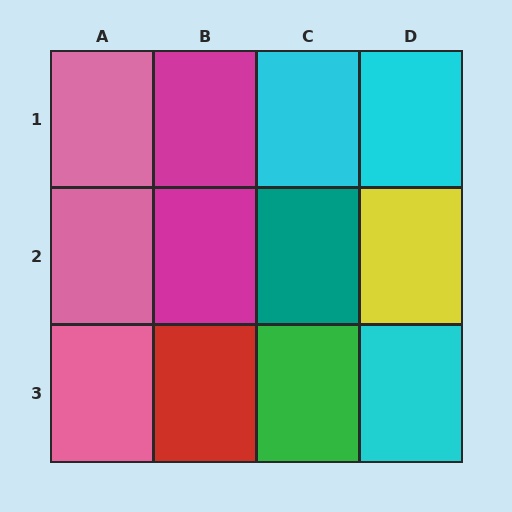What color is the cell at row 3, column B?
Red.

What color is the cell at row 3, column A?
Pink.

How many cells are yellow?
1 cell is yellow.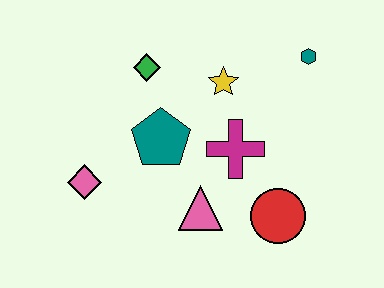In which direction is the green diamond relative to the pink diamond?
The green diamond is above the pink diamond.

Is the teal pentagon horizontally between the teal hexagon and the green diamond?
Yes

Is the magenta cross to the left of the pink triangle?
No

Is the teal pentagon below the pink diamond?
No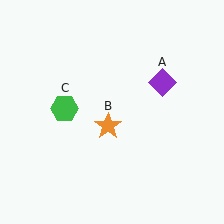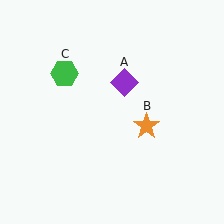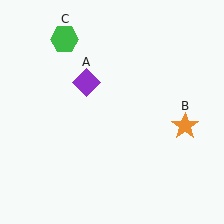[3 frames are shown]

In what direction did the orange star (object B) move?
The orange star (object B) moved right.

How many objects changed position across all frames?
3 objects changed position: purple diamond (object A), orange star (object B), green hexagon (object C).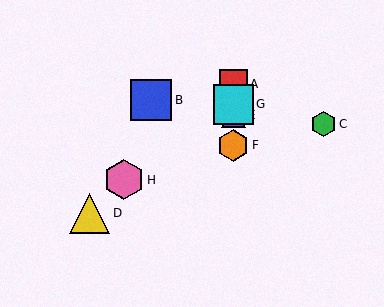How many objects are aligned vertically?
4 objects (A, E, F, G) are aligned vertically.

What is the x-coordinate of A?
Object A is at x≈233.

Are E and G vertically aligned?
Yes, both are at x≈233.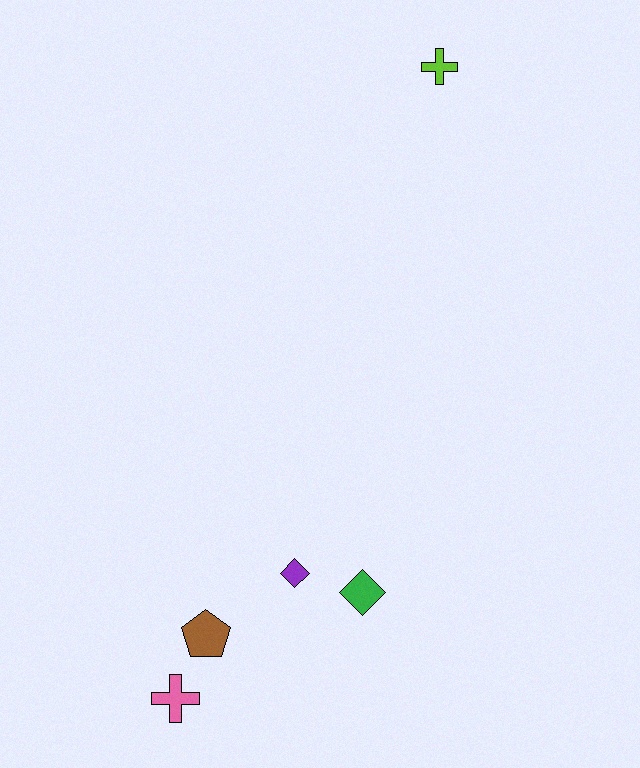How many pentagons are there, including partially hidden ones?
There is 1 pentagon.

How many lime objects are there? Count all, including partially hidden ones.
There is 1 lime object.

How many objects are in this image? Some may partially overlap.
There are 5 objects.